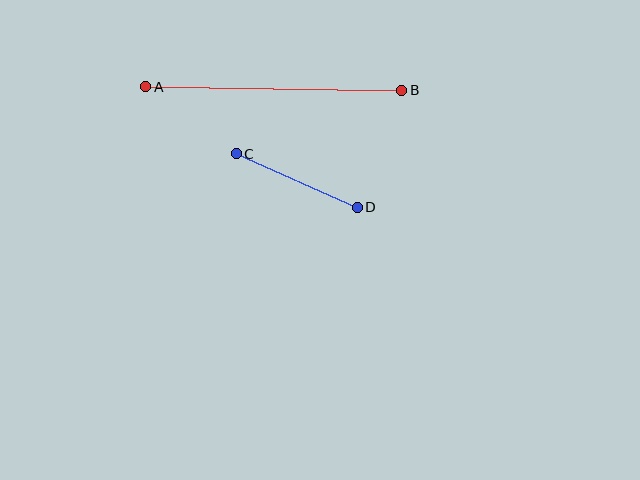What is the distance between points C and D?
The distance is approximately 132 pixels.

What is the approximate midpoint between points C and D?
The midpoint is at approximately (297, 181) pixels.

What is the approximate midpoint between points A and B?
The midpoint is at approximately (274, 89) pixels.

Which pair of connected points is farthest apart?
Points A and B are farthest apart.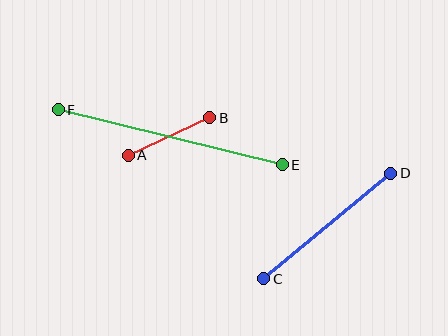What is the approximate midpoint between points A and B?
The midpoint is at approximately (169, 137) pixels.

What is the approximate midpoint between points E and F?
The midpoint is at approximately (170, 137) pixels.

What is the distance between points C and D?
The distance is approximately 165 pixels.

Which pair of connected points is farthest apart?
Points E and F are farthest apart.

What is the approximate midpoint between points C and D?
The midpoint is at approximately (327, 226) pixels.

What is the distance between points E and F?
The distance is approximately 231 pixels.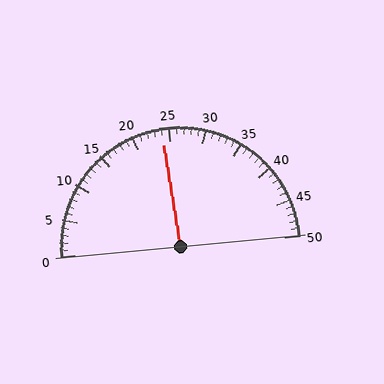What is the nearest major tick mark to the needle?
The nearest major tick mark is 25.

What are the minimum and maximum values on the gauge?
The gauge ranges from 0 to 50.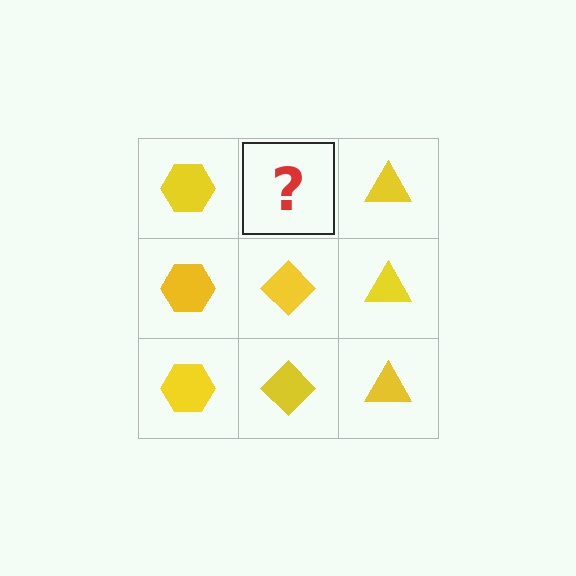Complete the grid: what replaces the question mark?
The question mark should be replaced with a yellow diamond.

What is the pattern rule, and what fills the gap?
The rule is that each column has a consistent shape. The gap should be filled with a yellow diamond.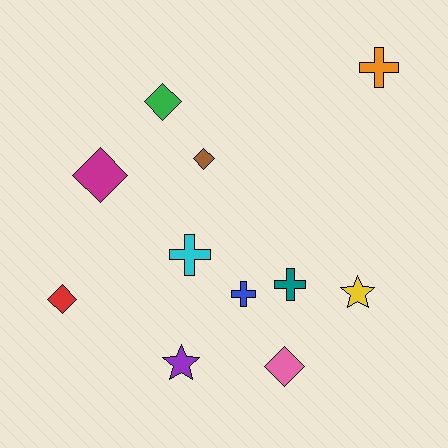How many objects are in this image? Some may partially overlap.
There are 11 objects.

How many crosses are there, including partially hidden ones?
There are 4 crosses.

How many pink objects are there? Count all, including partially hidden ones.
There is 1 pink object.